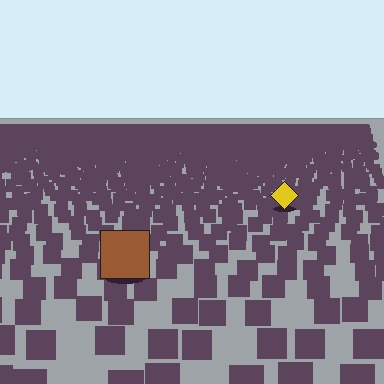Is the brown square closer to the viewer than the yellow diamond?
Yes. The brown square is closer — you can tell from the texture gradient: the ground texture is coarser near it.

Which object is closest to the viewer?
The brown square is closest. The texture marks near it are larger and more spread out.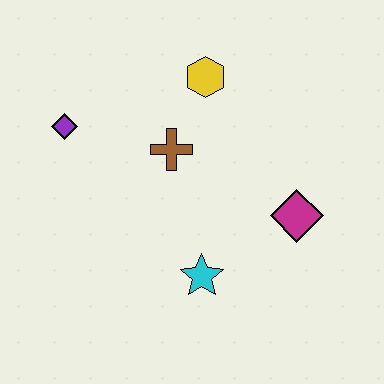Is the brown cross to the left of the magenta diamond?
Yes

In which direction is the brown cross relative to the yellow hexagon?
The brown cross is below the yellow hexagon.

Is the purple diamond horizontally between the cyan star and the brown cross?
No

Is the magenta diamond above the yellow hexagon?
No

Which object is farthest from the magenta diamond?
The purple diamond is farthest from the magenta diamond.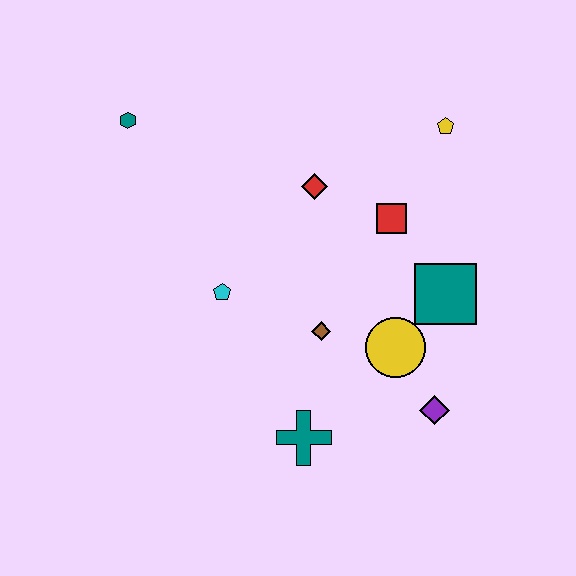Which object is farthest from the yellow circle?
The teal hexagon is farthest from the yellow circle.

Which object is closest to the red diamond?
The red square is closest to the red diamond.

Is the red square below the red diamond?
Yes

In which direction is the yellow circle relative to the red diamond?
The yellow circle is below the red diamond.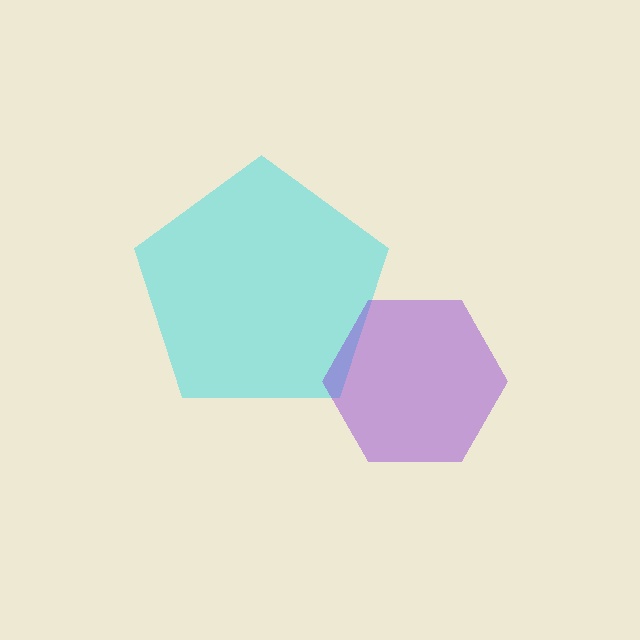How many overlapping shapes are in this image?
There are 2 overlapping shapes in the image.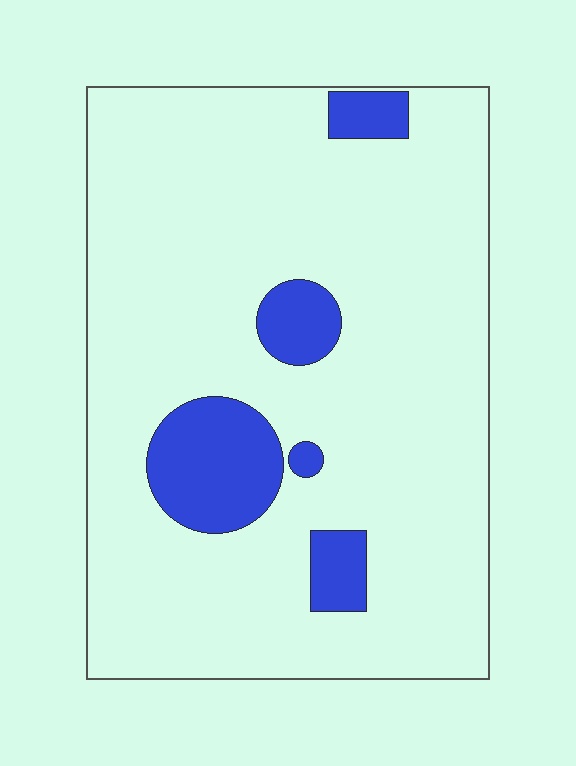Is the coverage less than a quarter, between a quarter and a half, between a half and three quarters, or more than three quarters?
Less than a quarter.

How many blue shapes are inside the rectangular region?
5.